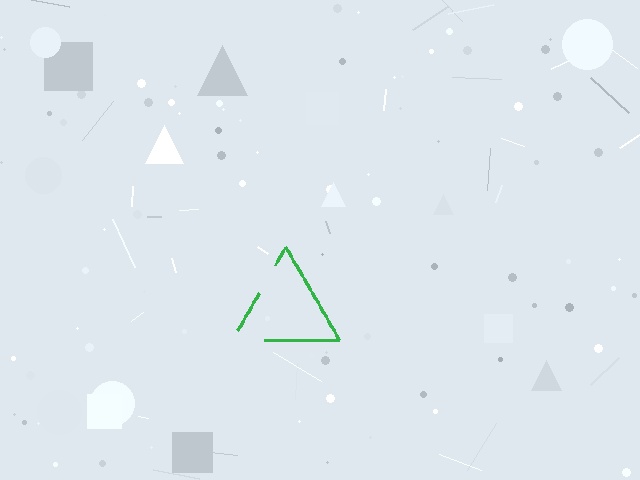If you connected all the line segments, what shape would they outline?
They would outline a triangle.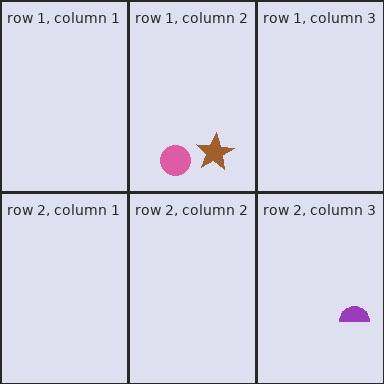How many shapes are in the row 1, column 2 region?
2.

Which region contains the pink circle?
The row 1, column 2 region.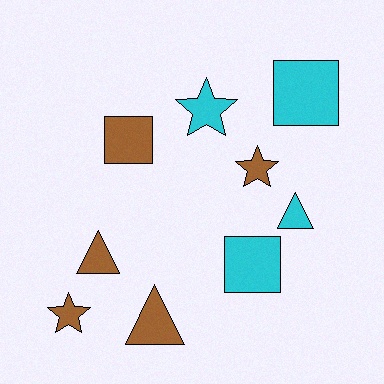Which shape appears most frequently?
Square, with 3 objects.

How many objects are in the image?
There are 9 objects.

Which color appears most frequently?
Brown, with 5 objects.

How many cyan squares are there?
There are 2 cyan squares.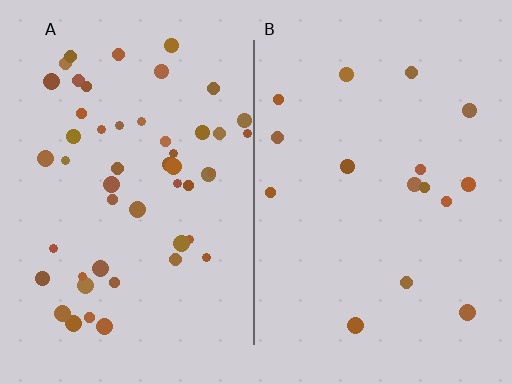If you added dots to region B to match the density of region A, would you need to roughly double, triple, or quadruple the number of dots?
Approximately triple.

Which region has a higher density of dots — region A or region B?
A (the left).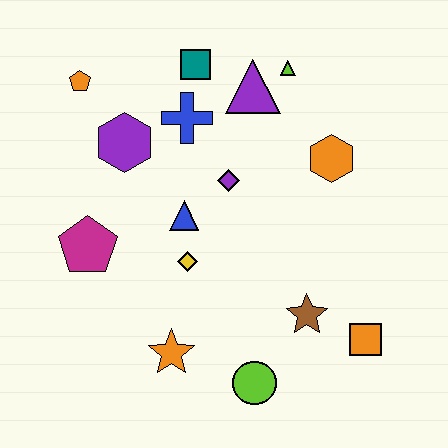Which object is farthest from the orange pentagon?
The orange square is farthest from the orange pentagon.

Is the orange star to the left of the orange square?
Yes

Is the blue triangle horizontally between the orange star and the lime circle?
Yes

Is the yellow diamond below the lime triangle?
Yes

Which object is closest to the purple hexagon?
The blue cross is closest to the purple hexagon.